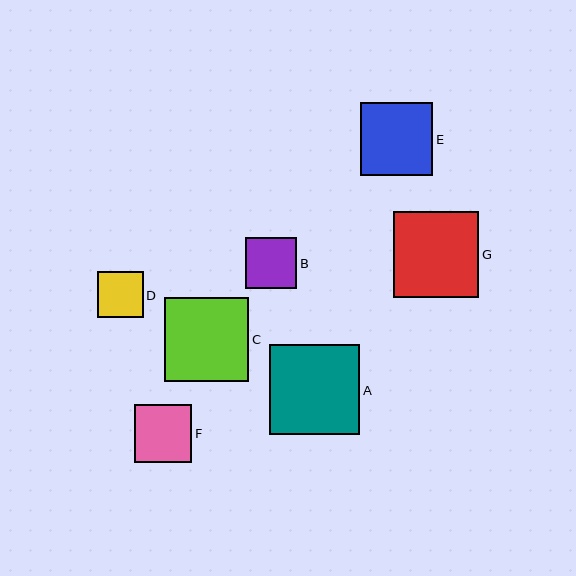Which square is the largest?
Square A is the largest with a size of approximately 90 pixels.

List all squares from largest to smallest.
From largest to smallest: A, G, C, E, F, B, D.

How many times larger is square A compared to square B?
Square A is approximately 1.8 times the size of square B.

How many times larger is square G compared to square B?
Square G is approximately 1.7 times the size of square B.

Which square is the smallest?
Square D is the smallest with a size of approximately 46 pixels.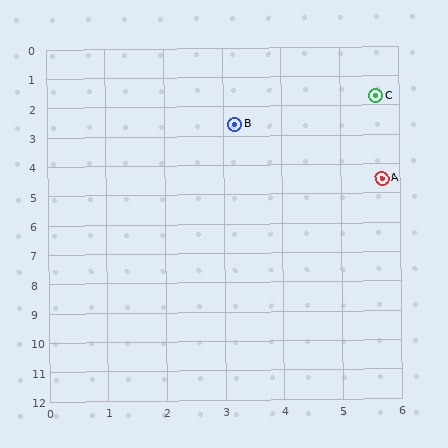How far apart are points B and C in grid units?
Points B and C are about 2.6 grid units apart.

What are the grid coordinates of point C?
Point C is at approximately (5.6, 1.7).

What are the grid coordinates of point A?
Point A is at approximately (5.7, 4.5).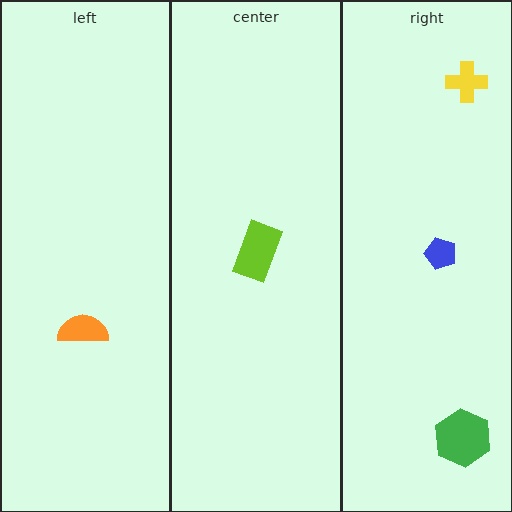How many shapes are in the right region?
3.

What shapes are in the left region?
The orange semicircle.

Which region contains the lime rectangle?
The center region.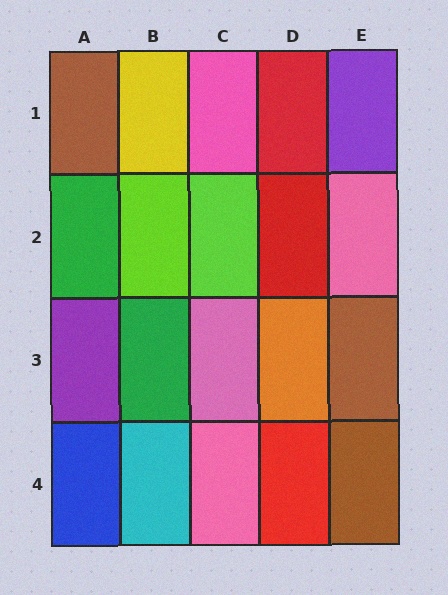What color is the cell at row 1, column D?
Red.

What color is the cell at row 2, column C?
Lime.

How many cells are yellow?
1 cell is yellow.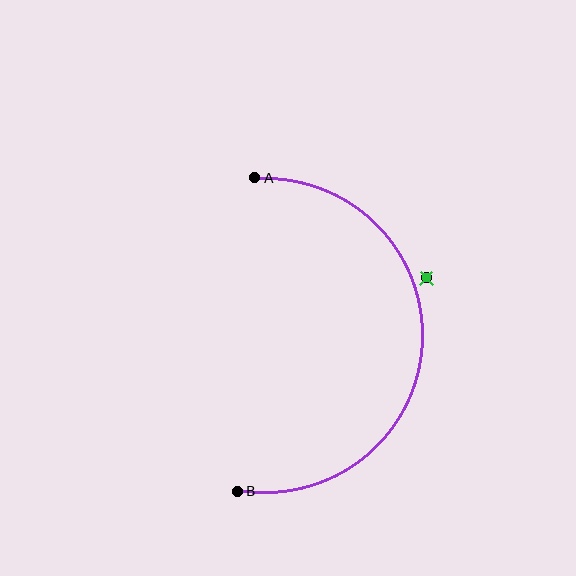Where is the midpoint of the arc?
The arc midpoint is the point on the curve farthest from the straight line joining A and B. It sits to the right of that line.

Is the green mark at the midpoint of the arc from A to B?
No — the green mark does not lie on the arc at all. It sits slightly outside the curve.